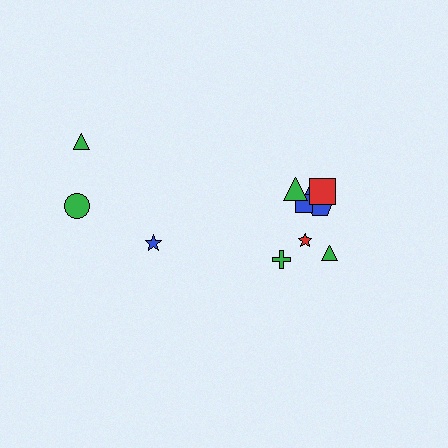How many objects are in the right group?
There are 8 objects.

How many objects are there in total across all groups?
There are 11 objects.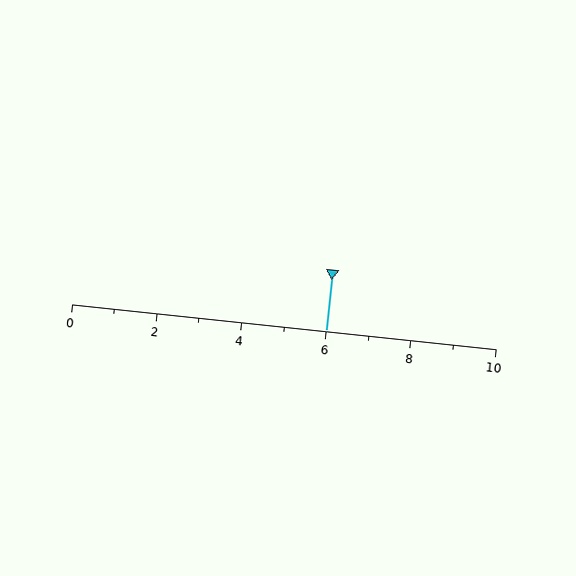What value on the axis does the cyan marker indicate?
The marker indicates approximately 6.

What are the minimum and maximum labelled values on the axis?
The axis runs from 0 to 10.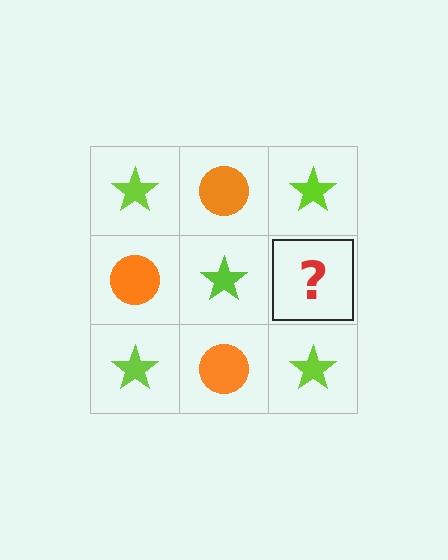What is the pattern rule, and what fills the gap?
The rule is that it alternates lime star and orange circle in a checkerboard pattern. The gap should be filled with an orange circle.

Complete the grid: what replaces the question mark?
The question mark should be replaced with an orange circle.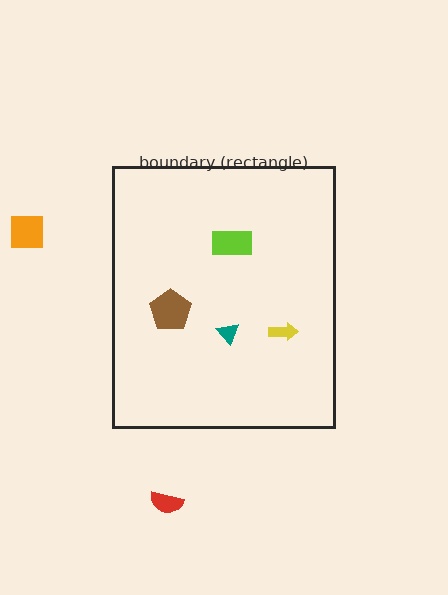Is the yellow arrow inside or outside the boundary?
Inside.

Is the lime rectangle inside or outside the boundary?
Inside.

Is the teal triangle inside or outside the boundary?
Inside.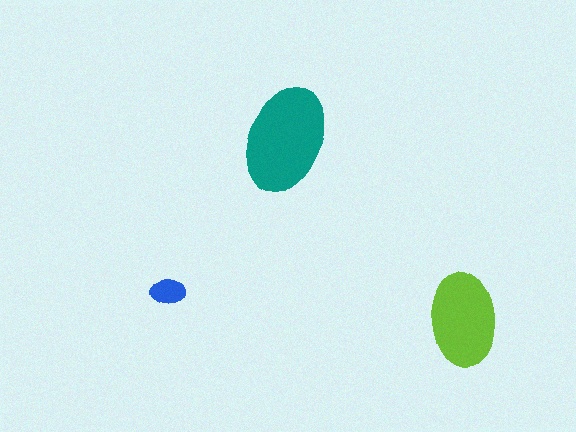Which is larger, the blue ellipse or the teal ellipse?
The teal one.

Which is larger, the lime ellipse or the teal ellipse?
The teal one.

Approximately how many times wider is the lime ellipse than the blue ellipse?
About 2.5 times wider.